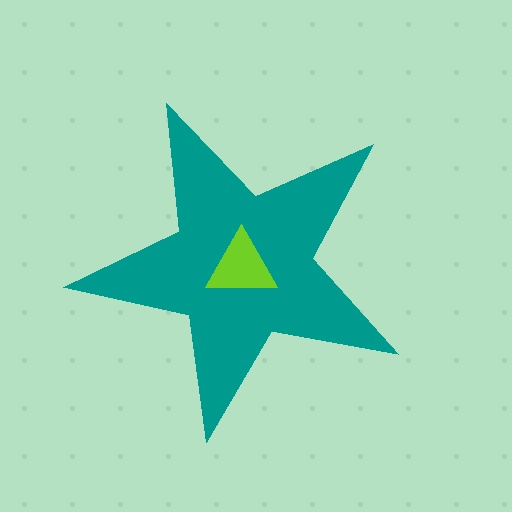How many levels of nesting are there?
2.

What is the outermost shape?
The teal star.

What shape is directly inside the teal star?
The lime triangle.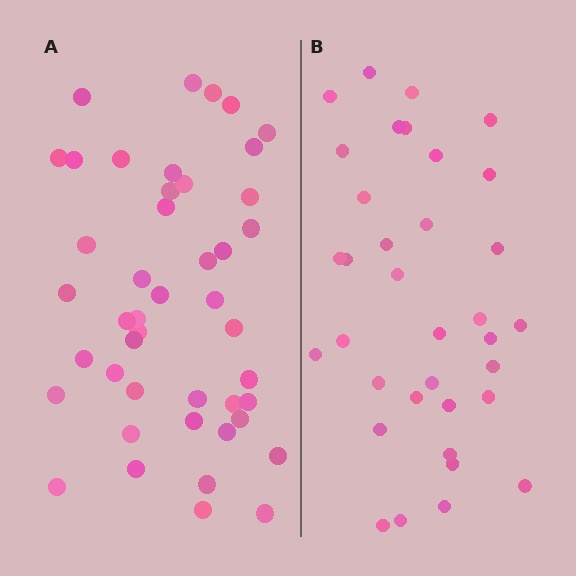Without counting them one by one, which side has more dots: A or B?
Region A (the left region) has more dots.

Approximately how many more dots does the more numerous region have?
Region A has roughly 10 or so more dots than region B.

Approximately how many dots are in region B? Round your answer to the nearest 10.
About 40 dots. (The exact count is 35, which rounds to 40.)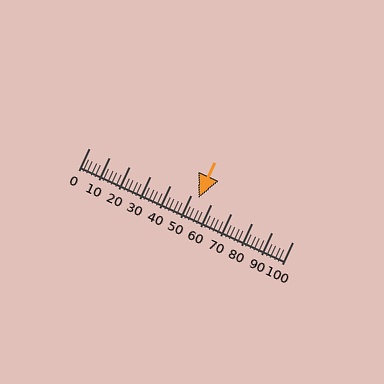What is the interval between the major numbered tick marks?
The major tick marks are spaced 10 units apart.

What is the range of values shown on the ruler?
The ruler shows values from 0 to 100.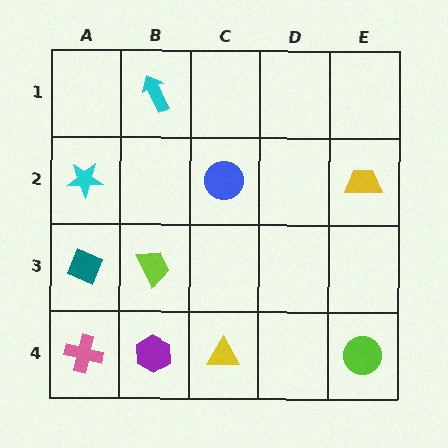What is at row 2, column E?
A yellow trapezoid.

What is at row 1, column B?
A cyan arrow.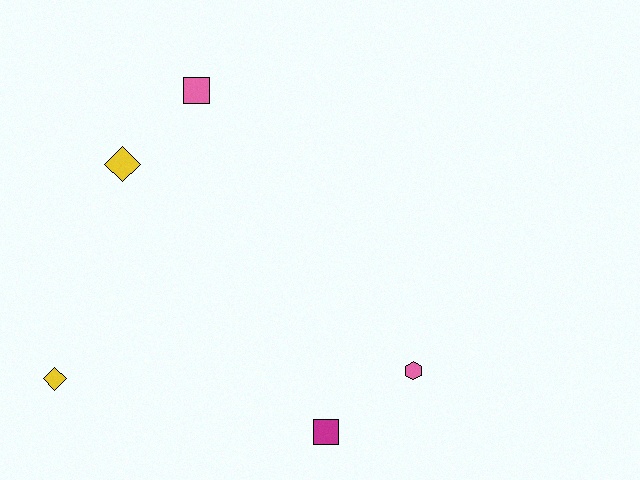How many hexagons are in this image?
There is 1 hexagon.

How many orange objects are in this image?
There are no orange objects.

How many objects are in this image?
There are 5 objects.